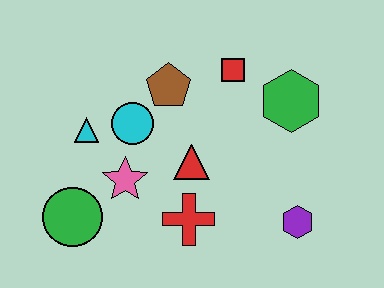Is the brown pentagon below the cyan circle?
No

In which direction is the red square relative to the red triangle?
The red square is above the red triangle.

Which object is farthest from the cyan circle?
The purple hexagon is farthest from the cyan circle.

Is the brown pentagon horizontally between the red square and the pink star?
Yes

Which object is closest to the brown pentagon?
The cyan circle is closest to the brown pentagon.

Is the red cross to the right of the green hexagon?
No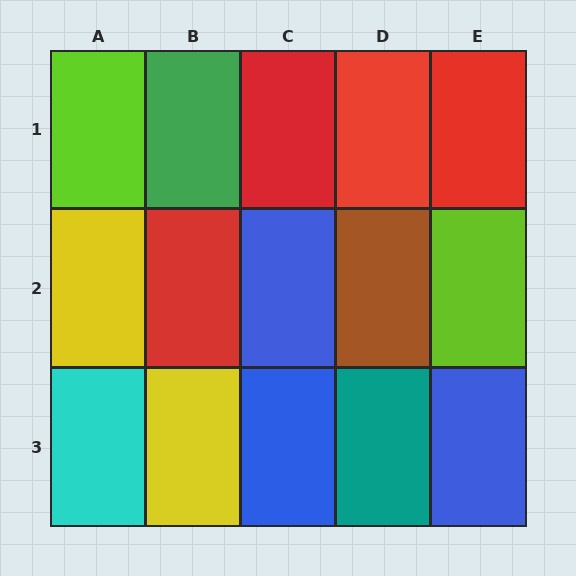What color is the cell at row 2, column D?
Brown.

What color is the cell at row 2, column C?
Blue.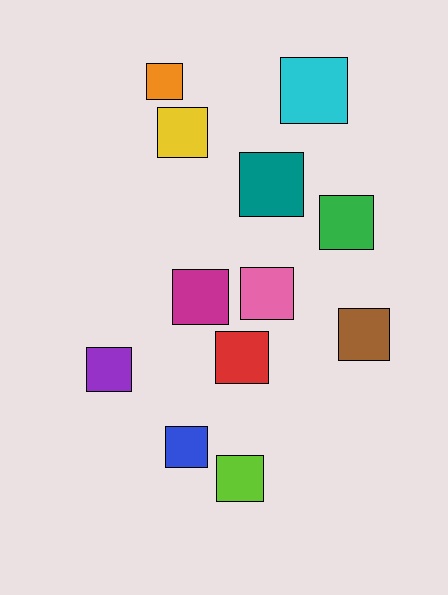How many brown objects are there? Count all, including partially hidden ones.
There is 1 brown object.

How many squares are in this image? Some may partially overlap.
There are 12 squares.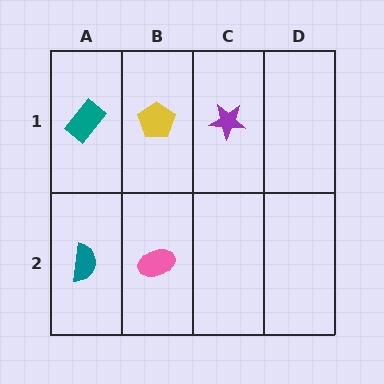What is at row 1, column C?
A purple star.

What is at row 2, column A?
A teal semicircle.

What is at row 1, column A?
A teal rectangle.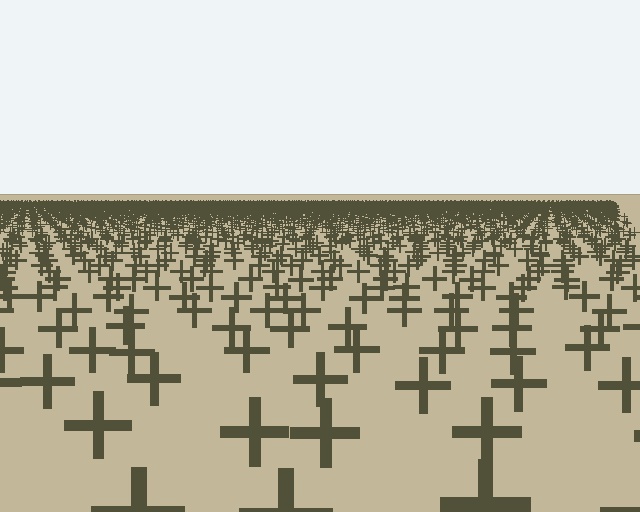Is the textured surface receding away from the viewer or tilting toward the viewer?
The surface is receding away from the viewer. Texture elements get smaller and denser toward the top.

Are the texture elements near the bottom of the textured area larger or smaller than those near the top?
Larger. Near the bottom, elements are closer to the viewer and appear at a bigger on-screen size.